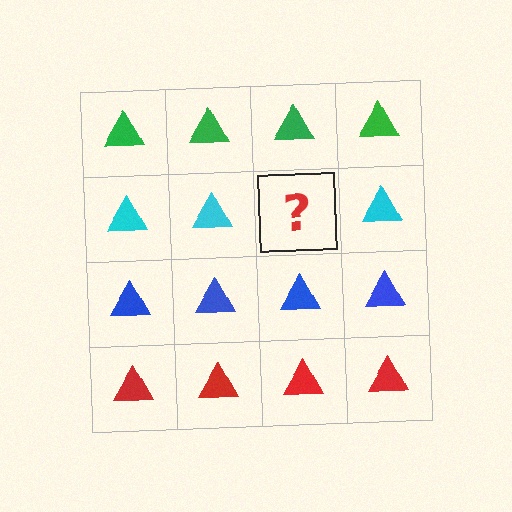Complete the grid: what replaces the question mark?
The question mark should be replaced with a cyan triangle.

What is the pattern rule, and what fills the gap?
The rule is that each row has a consistent color. The gap should be filled with a cyan triangle.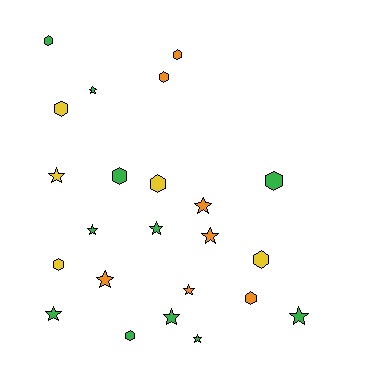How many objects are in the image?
There are 23 objects.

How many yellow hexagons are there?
There are 4 yellow hexagons.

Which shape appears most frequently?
Star, with 12 objects.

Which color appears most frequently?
Green, with 11 objects.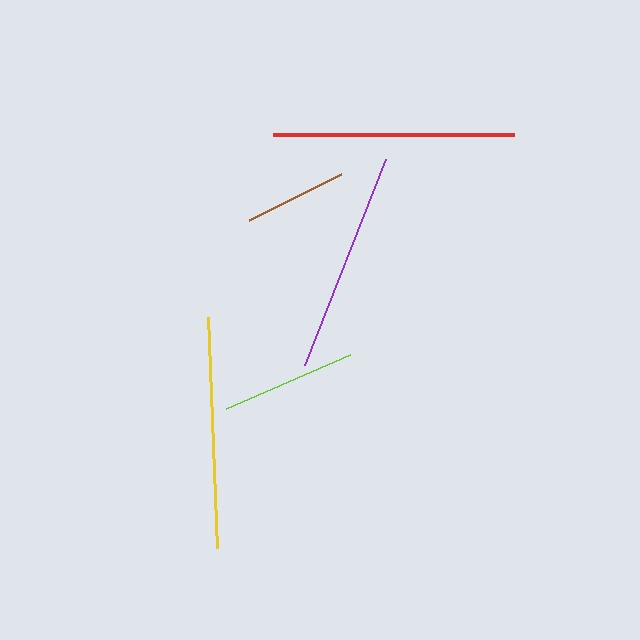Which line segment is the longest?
The red line is the longest at approximately 241 pixels.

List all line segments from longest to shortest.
From longest to shortest: red, yellow, purple, lime, brown.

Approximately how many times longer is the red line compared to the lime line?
The red line is approximately 1.8 times the length of the lime line.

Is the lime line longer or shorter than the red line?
The red line is longer than the lime line.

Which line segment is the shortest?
The brown line is the shortest at approximately 103 pixels.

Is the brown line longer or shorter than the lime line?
The lime line is longer than the brown line.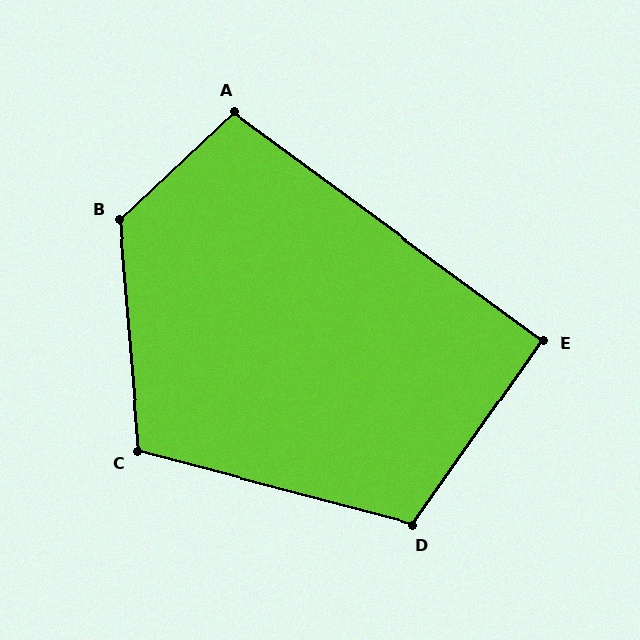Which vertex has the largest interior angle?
B, at approximately 128 degrees.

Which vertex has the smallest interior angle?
E, at approximately 91 degrees.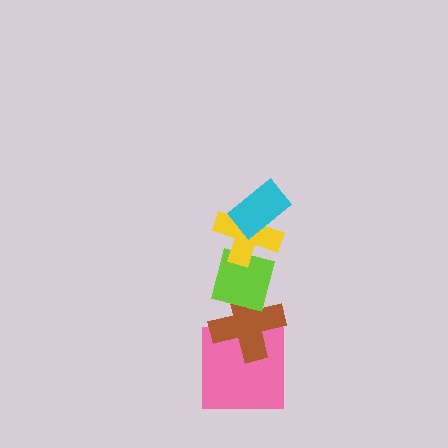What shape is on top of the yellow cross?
The cyan rectangle is on top of the yellow cross.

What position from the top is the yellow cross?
The yellow cross is 2nd from the top.